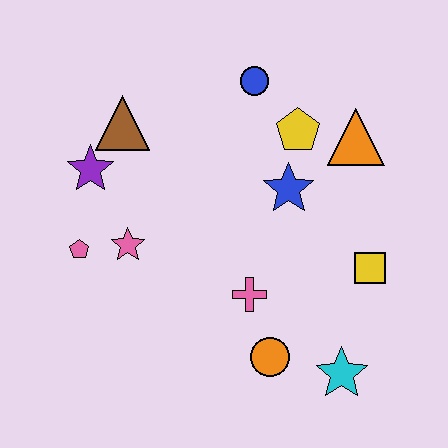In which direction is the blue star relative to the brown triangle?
The blue star is to the right of the brown triangle.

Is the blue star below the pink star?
No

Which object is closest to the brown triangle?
The purple star is closest to the brown triangle.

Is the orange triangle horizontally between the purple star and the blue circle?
No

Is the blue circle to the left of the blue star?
Yes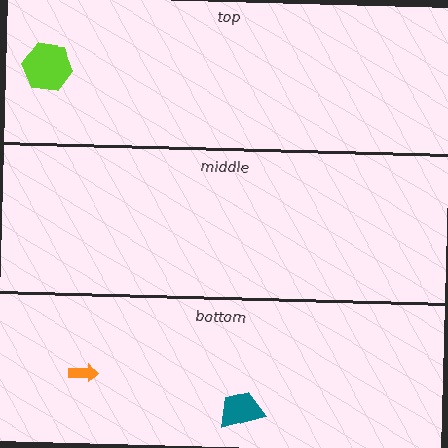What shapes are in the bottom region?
The orange arrow, the teal trapezoid.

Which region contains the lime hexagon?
The top region.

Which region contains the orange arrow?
The bottom region.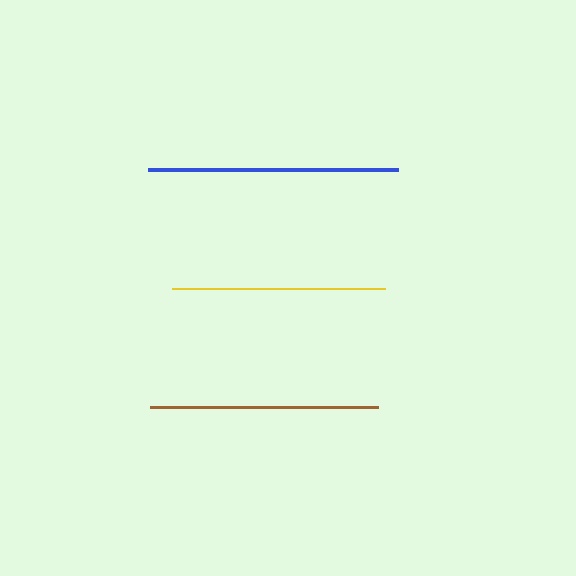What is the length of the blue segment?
The blue segment is approximately 250 pixels long.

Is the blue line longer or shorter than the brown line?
The blue line is longer than the brown line.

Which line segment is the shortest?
The yellow line is the shortest at approximately 213 pixels.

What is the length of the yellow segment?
The yellow segment is approximately 213 pixels long.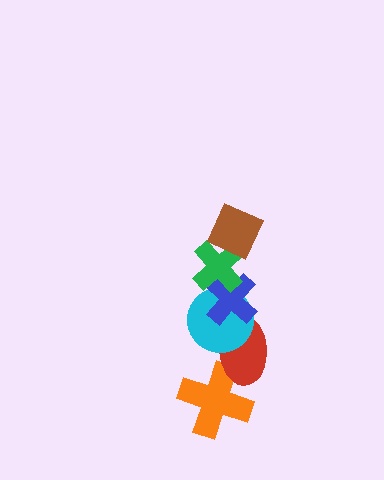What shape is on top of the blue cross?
The green cross is on top of the blue cross.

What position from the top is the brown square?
The brown square is 1st from the top.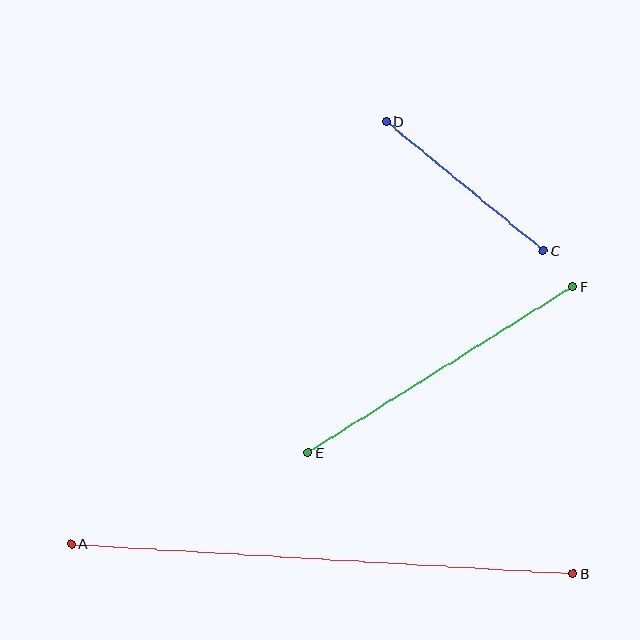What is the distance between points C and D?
The distance is approximately 204 pixels.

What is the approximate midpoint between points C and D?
The midpoint is at approximately (465, 186) pixels.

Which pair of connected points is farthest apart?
Points A and B are farthest apart.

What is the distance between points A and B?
The distance is approximately 502 pixels.